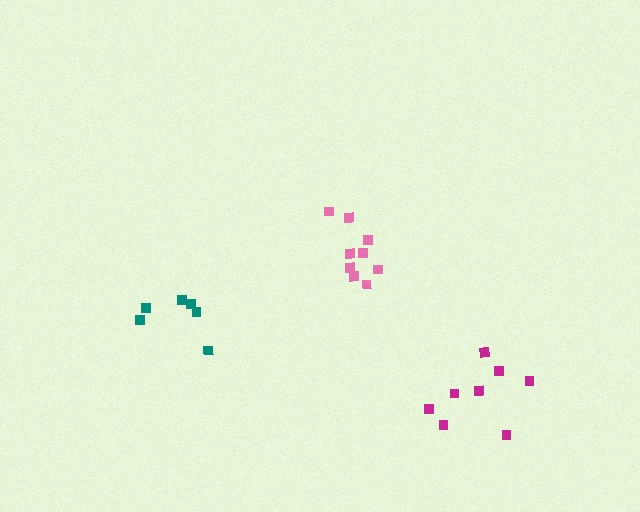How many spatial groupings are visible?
There are 3 spatial groupings.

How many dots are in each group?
Group 1: 9 dots, Group 2: 6 dots, Group 3: 8 dots (23 total).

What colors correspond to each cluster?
The clusters are colored: pink, teal, magenta.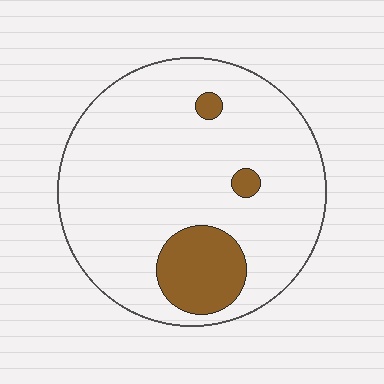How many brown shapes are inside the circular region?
3.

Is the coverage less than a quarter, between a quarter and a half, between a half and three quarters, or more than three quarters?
Less than a quarter.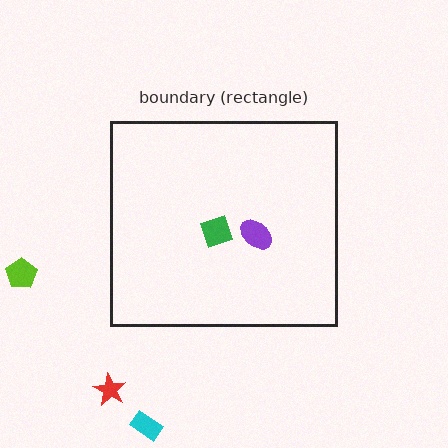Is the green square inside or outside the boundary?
Inside.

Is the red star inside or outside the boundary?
Outside.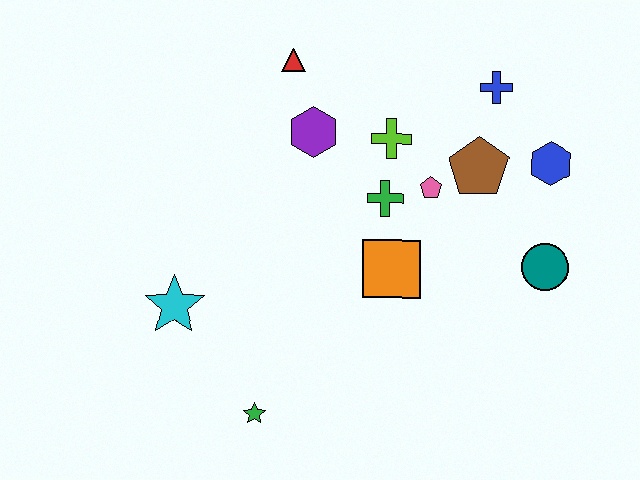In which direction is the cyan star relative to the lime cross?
The cyan star is to the left of the lime cross.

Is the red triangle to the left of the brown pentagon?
Yes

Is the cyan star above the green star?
Yes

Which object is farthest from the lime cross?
The green star is farthest from the lime cross.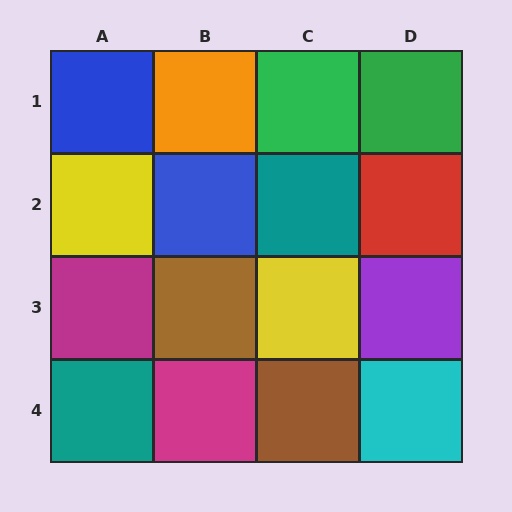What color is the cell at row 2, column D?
Red.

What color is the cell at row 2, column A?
Yellow.